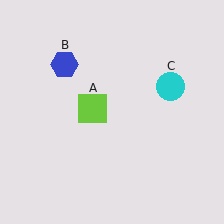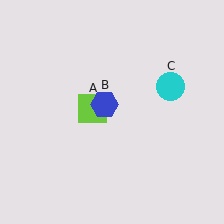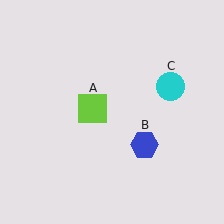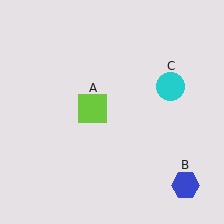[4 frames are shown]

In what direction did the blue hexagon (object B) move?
The blue hexagon (object B) moved down and to the right.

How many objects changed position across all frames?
1 object changed position: blue hexagon (object B).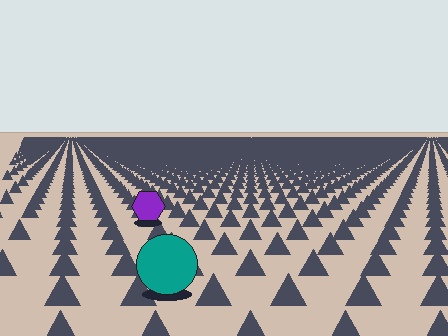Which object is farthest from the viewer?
The purple hexagon is farthest from the viewer. It appears smaller and the ground texture around it is denser.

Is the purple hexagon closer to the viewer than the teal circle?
No. The teal circle is closer — you can tell from the texture gradient: the ground texture is coarser near it.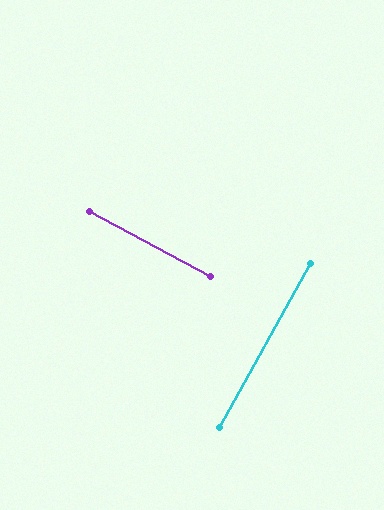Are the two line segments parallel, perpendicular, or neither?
Perpendicular — they meet at approximately 89°.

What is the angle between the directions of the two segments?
Approximately 89 degrees.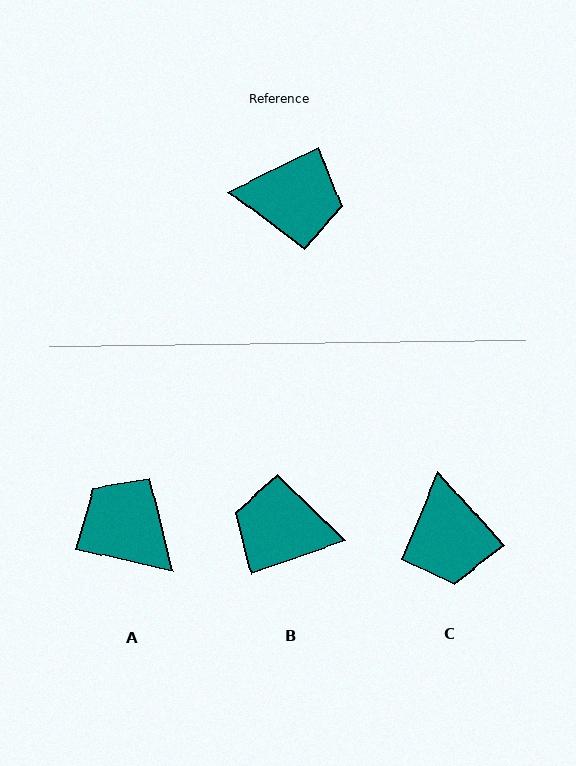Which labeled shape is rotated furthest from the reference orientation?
B, about 173 degrees away.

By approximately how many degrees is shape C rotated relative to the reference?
Approximately 75 degrees clockwise.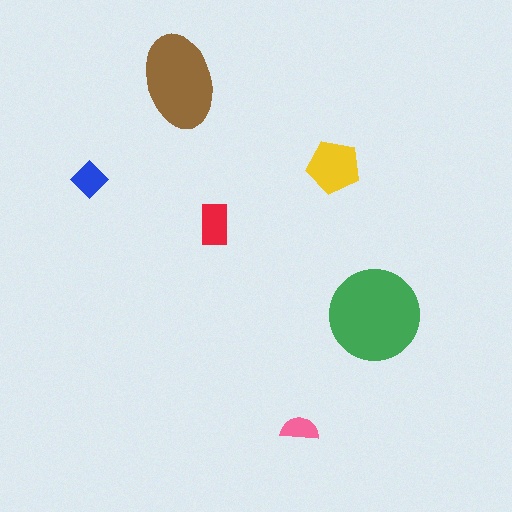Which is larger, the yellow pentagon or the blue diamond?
The yellow pentagon.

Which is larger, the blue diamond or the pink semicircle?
The blue diamond.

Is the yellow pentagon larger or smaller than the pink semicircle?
Larger.